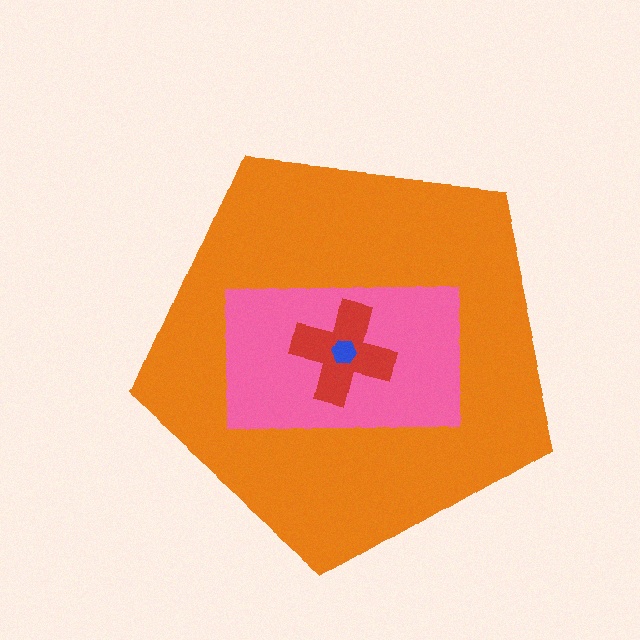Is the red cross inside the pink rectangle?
Yes.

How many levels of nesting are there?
4.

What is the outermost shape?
The orange pentagon.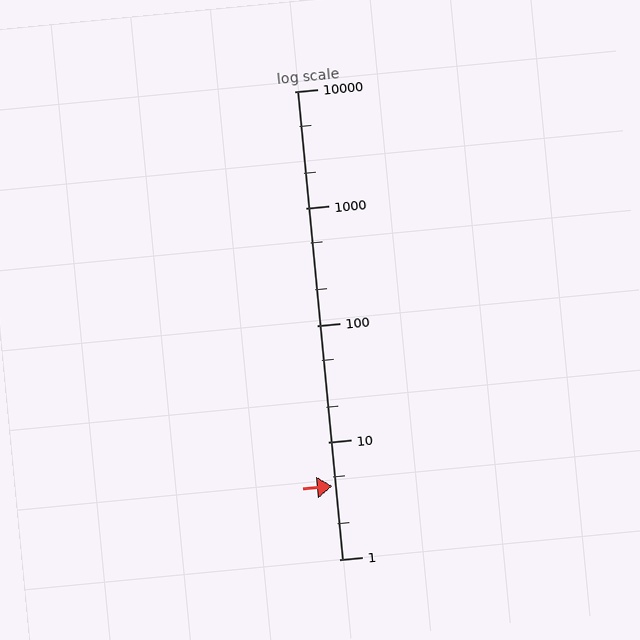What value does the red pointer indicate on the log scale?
The pointer indicates approximately 4.2.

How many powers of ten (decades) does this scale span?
The scale spans 4 decades, from 1 to 10000.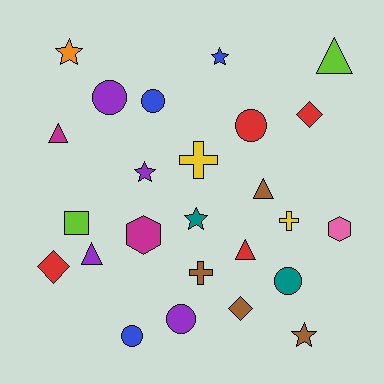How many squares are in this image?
There is 1 square.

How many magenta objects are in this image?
There are 2 magenta objects.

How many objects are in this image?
There are 25 objects.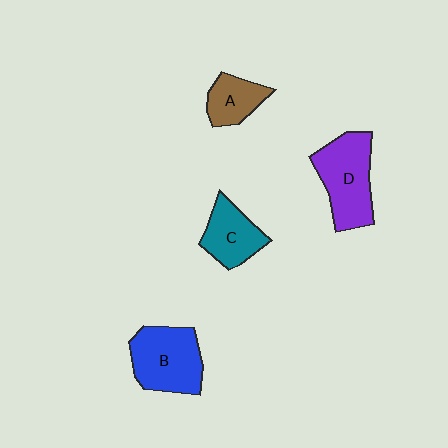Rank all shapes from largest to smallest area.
From largest to smallest: D (purple), B (blue), C (teal), A (brown).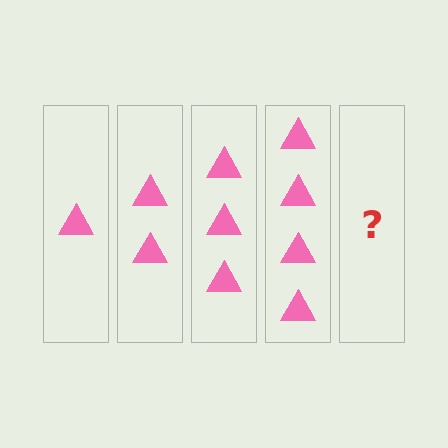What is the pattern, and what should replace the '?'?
The pattern is that each step adds one more triangle. The '?' should be 5 triangles.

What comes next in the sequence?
The next element should be 5 triangles.